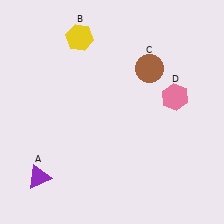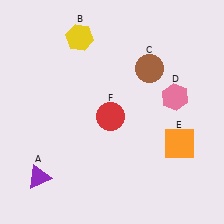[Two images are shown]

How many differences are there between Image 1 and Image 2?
There are 2 differences between the two images.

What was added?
An orange square (E), a red circle (F) were added in Image 2.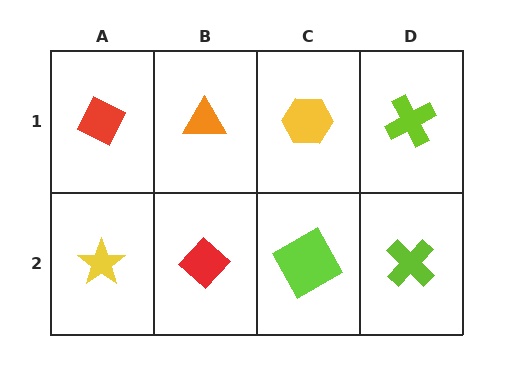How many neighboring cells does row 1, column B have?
3.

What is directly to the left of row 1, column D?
A yellow hexagon.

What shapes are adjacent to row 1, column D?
A lime cross (row 2, column D), a yellow hexagon (row 1, column C).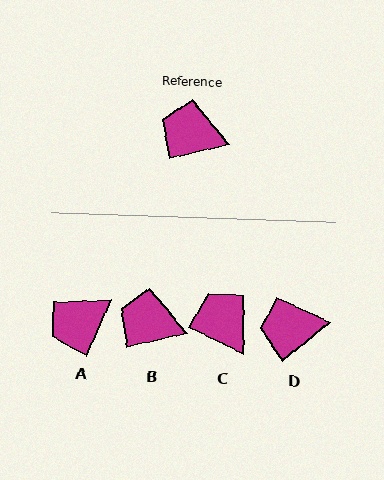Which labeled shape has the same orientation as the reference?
B.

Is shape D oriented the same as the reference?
No, it is off by about 26 degrees.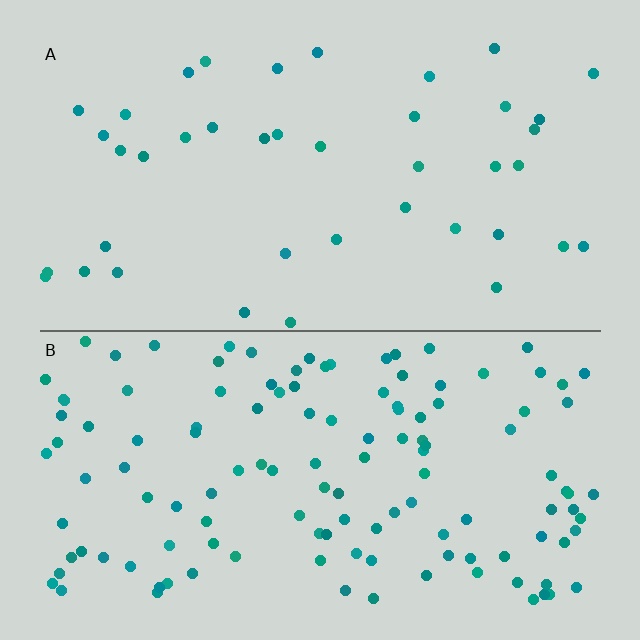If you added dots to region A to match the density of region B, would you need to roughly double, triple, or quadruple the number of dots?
Approximately triple.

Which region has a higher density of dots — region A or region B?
B (the bottom).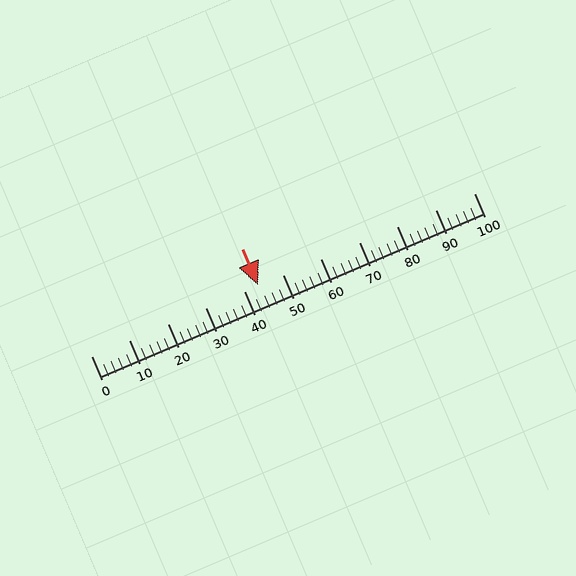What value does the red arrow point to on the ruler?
The red arrow points to approximately 44.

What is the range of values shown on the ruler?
The ruler shows values from 0 to 100.